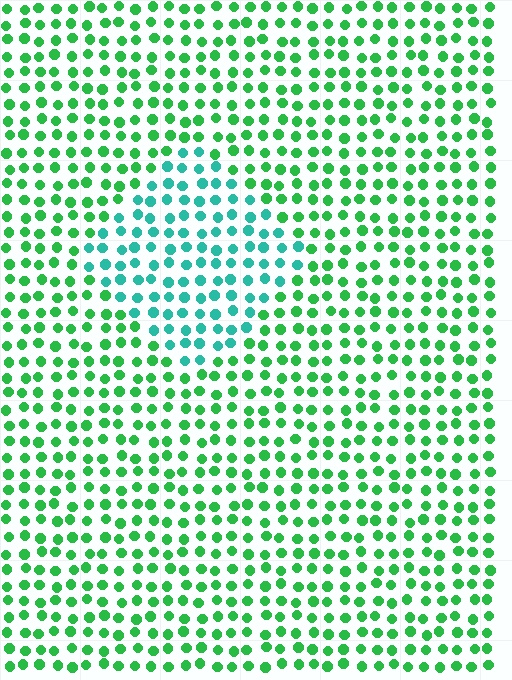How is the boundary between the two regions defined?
The boundary is defined purely by a slight shift in hue (about 39 degrees). Spacing, size, and orientation are identical on both sides.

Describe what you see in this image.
The image is filled with small green elements in a uniform arrangement. A diamond-shaped region is visible where the elements are tinted to a slightly different hue, forming a subtle color boundary.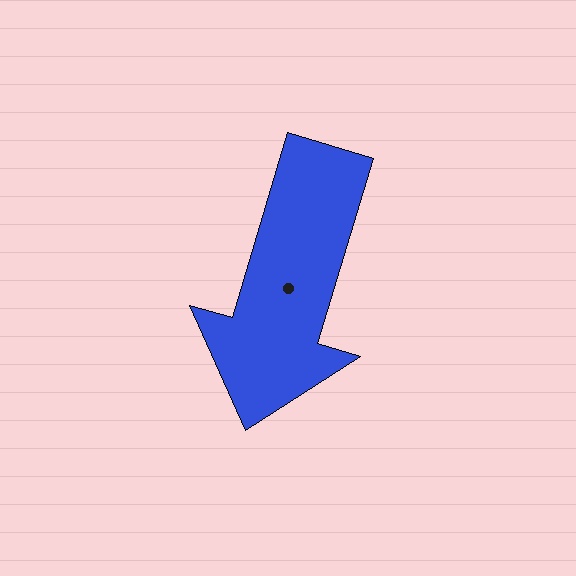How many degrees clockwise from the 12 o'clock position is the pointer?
Approximately 197 degrees.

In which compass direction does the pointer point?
South.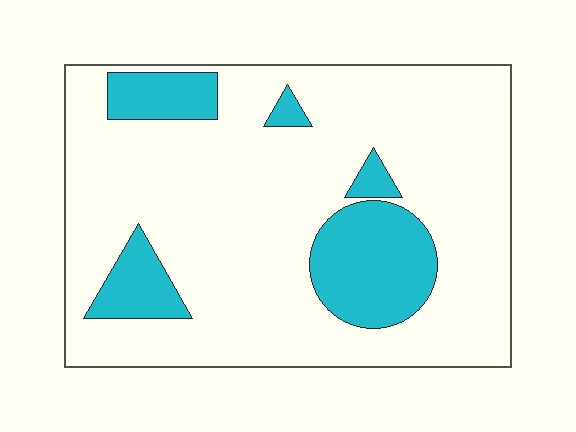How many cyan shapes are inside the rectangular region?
5.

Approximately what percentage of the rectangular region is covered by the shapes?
Approximately 20%.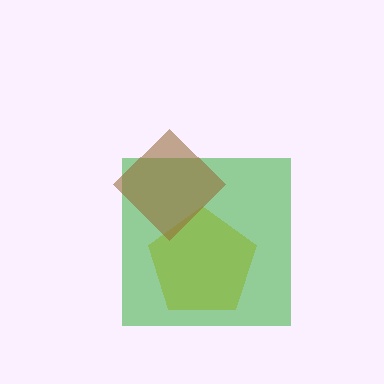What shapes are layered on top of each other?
The layered shapes are: a yellow pentagon, a green square, a brown diamond.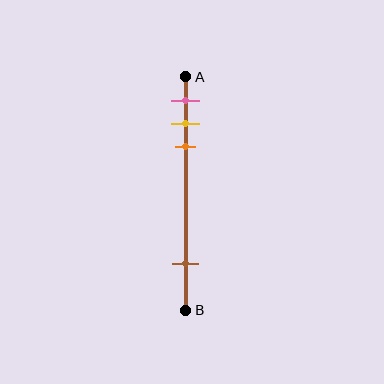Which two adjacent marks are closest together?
The yellow and orange marks are the closest adjacent pair.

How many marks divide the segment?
There are 4 marks dividing the segment.